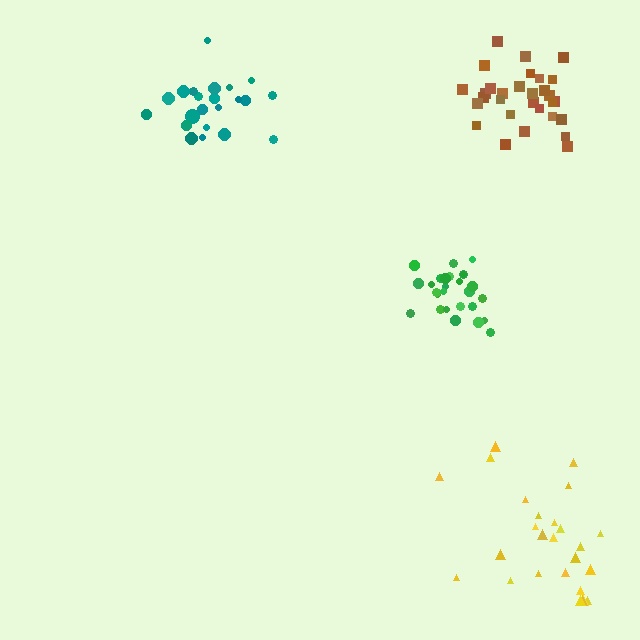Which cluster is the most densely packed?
Green.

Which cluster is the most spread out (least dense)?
Yellow.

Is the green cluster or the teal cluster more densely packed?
Green.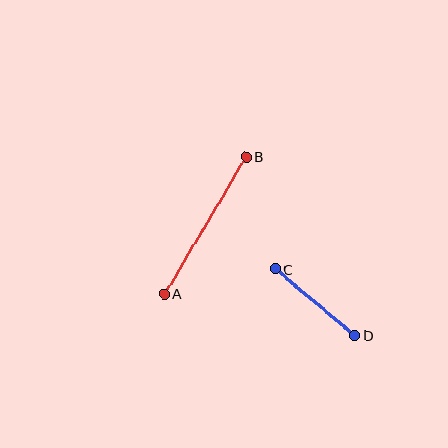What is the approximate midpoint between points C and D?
The midpoint is at approximately (315, 302) pixels.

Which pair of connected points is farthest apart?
Points A and B are farthest apart.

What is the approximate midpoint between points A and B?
The midpoint is at approximately (205, 225) pixels.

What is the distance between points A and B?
The distance is approximately 160 pixels.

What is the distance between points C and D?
The distance is approximately 104 pixels.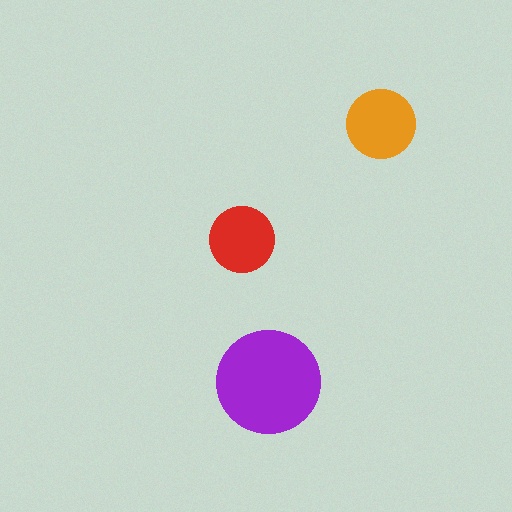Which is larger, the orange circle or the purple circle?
The purple one.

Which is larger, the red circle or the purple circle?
The purple one.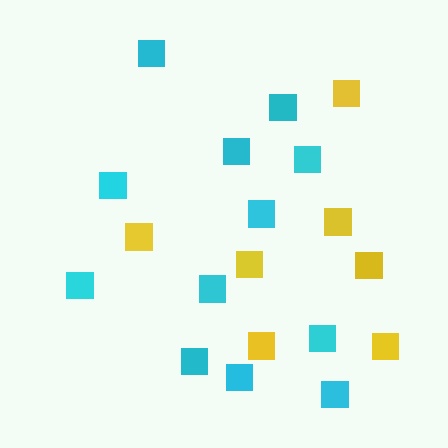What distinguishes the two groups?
There are 2 groups: one group of cyan squares (12) and one group of yellow squares (7).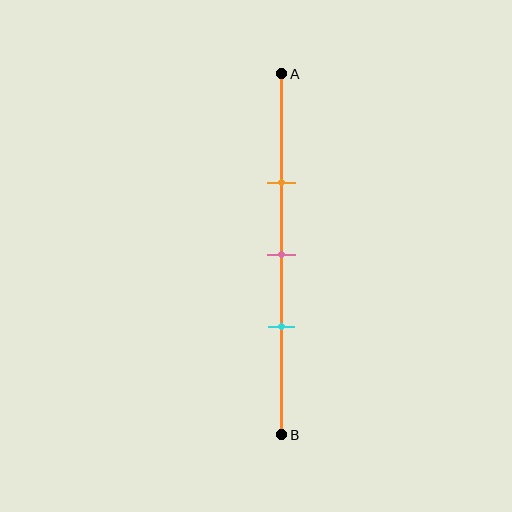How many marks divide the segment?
There are 3 marks dividing the segment.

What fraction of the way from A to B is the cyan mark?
The cyan mark is approximately 70% (0.7) of the way from A to B.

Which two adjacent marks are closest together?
The pink and cyan marks are the closest adjacent pair.